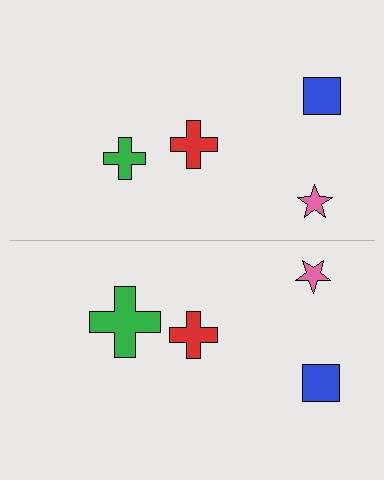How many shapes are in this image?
There are 8 shapes in this image.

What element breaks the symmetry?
The green cross on the bottom side has a different size than its mirror counterpart.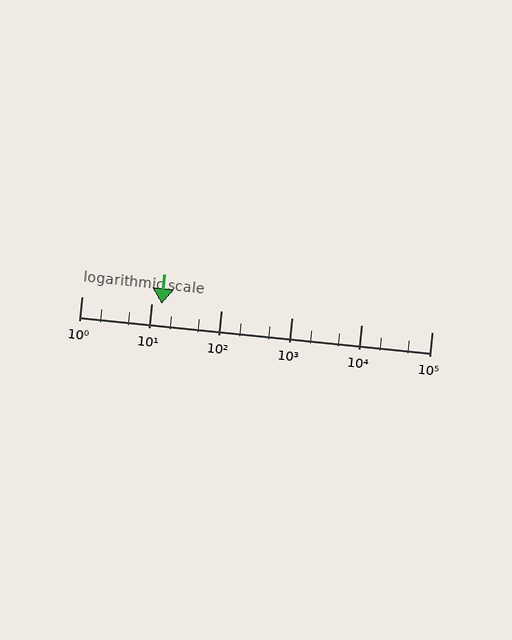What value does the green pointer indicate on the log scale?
The pointer indicates approximately 14.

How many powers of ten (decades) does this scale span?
The scale spans 5 decades, from 1 to 100000.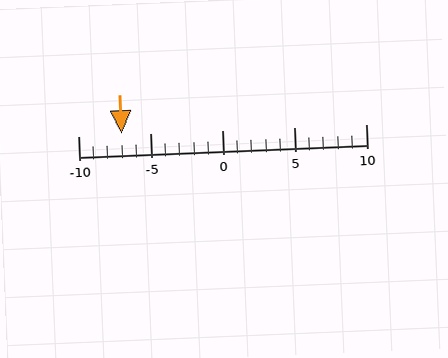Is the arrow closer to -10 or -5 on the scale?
The arrow is closer to -5.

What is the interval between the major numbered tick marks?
The major tick marks are spaced 5 units apart.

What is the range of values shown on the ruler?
The ruler shows values from -10 to 10.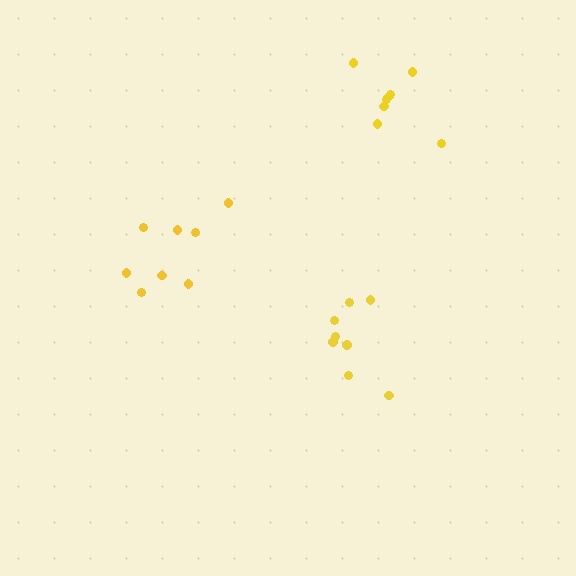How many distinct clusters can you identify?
There are 3 distinct clusters.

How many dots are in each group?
Group 1: 8 dots, Group 2: 8 dots, Group 3: 8 dots (24 total).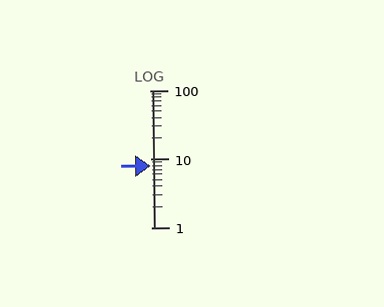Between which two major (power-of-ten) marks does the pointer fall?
The pointer is between 1 and 10.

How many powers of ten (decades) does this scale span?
The scale spans 2 decades, from 1 to 100.